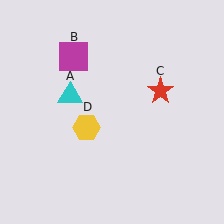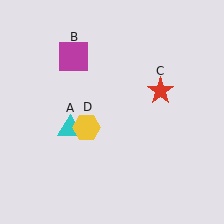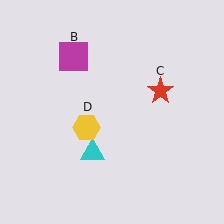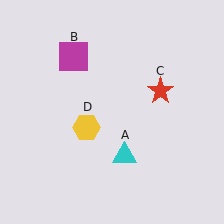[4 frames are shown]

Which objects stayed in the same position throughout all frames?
Magenta square (object B) and red star (object C) and yellow hexagon (object D) remained stationary.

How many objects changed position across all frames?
1 object changed position: cyan triangle (object A).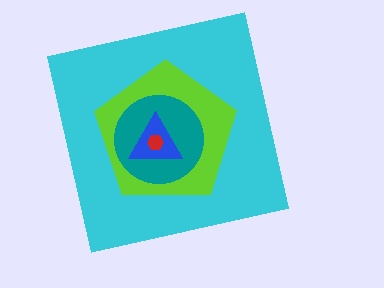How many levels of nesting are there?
5.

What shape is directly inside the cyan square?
The lime pentagon.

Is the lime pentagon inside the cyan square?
Yes.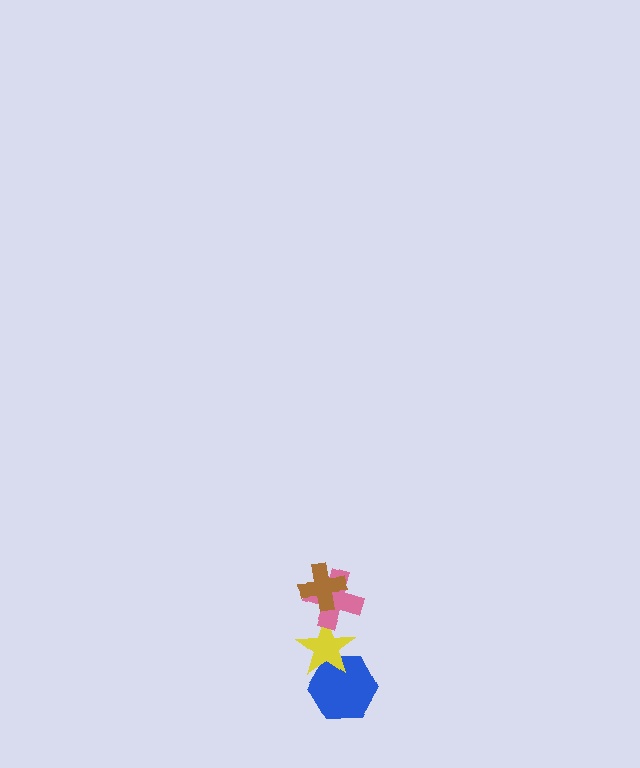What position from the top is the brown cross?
The brown cross is 1st from the top.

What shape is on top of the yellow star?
The pink cross is on top of the yellow star.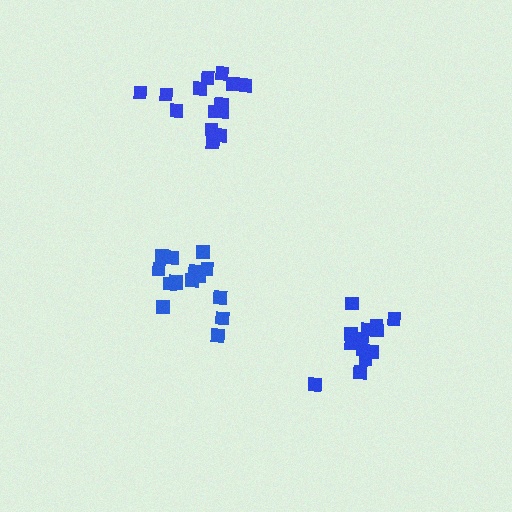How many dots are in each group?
Group 1: 14 dots, Group 2: 15 dots, Group 3: 15 dots (44 total).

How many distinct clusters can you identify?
There are 3 distinct clusters.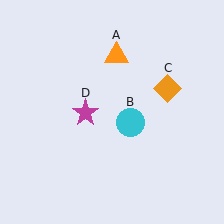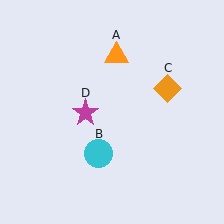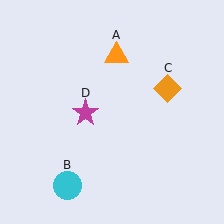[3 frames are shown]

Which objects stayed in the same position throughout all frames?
Orange triangle (object A) and orange diamond (object C) and magenta star (object D) remained stationary.